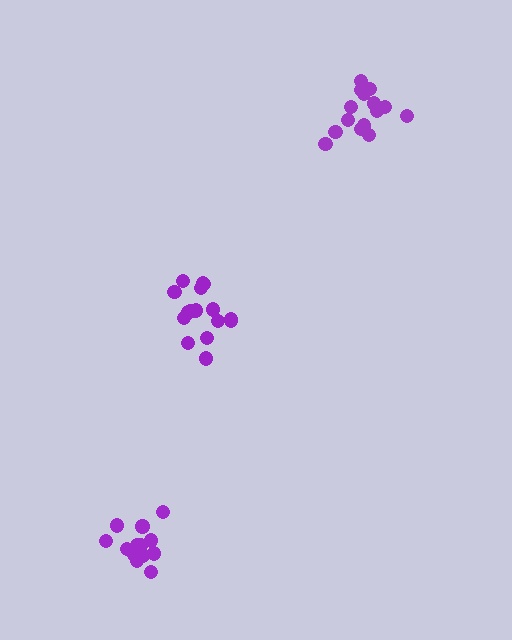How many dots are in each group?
Group 1: 16 dots, Group 2: 13 dots, Group 3: 15 dots (44 total).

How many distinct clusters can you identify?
There are 3 distinct clusters.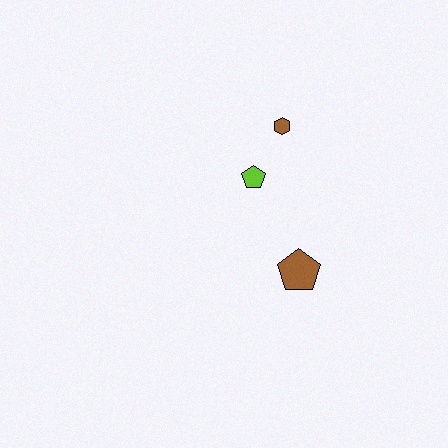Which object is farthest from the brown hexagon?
The brown pentagon is farthest from the brown hexagon.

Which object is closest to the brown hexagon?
The lime pentagon is closest to the brown hexagon.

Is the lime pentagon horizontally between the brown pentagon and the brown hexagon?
No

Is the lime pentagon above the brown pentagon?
Yes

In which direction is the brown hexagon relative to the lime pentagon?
The brown hexagon is above the lime pentagon.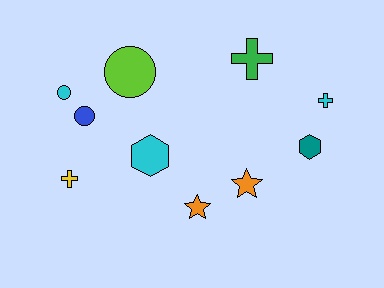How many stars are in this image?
There are 2 stars.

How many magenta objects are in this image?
There are no magenta objects.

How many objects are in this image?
There are 10 objects.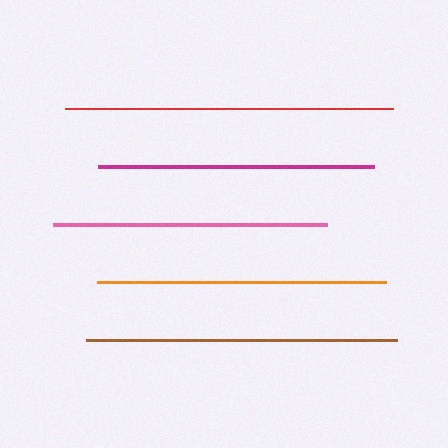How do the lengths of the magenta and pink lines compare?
The magenta and pink lines are approximately the same length.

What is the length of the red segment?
The red segment is approximately 328 pixels long.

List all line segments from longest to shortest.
From longest to shortest: red, brown, orange, magenta, pink.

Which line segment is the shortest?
The pink line is the shortest at approximately 275 pixels.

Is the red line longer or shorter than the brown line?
The red line is longer than the brown line.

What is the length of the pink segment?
The pink segment is approximately 275 pixels long.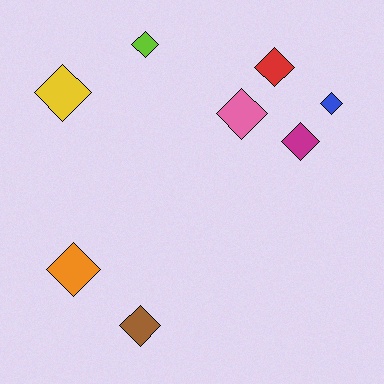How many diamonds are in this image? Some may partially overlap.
There are 8 diamonds.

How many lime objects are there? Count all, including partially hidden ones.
There is 1 lime object.